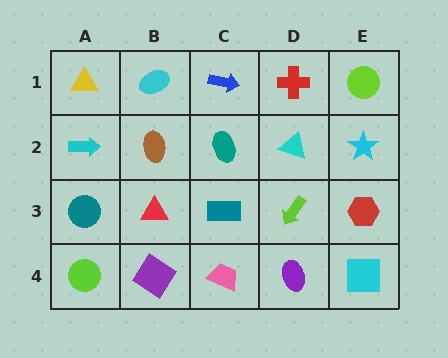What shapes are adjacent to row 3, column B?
A brown ellipse (row 2, column B), a purple diamond (row 4, column B), a teal circle (row 3, column A), a teal rectangle (row 3, column C).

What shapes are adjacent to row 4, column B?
A red triangle (row 3, column B), a lime circle (row 4, column A), a pink trapezoid (row 4, column C).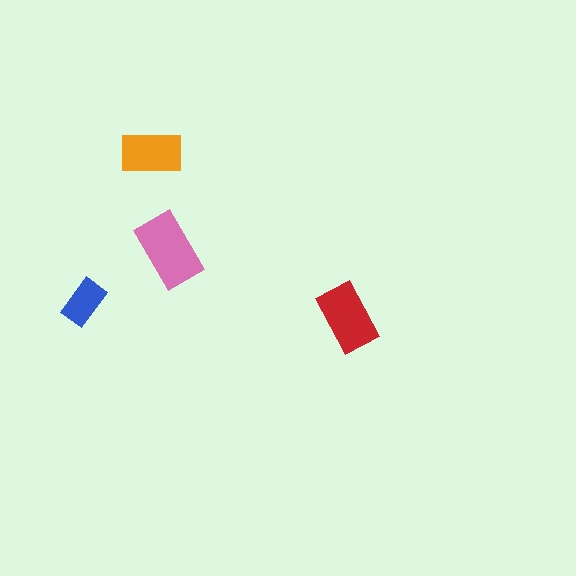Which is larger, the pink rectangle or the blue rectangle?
The pink one.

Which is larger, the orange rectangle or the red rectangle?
The red one.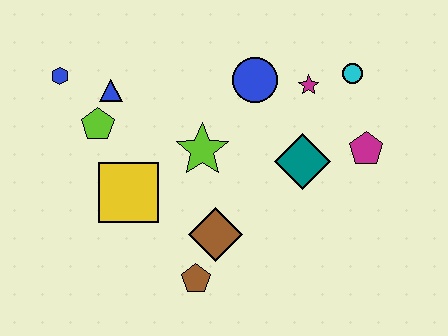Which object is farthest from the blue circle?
The brown pentagon is farthest from the blue circle.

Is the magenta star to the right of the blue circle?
Yes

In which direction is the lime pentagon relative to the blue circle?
The lime pentagon is to the left of the blue circle.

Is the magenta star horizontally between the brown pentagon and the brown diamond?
No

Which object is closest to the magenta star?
The cyan circle is closest to the magenta star.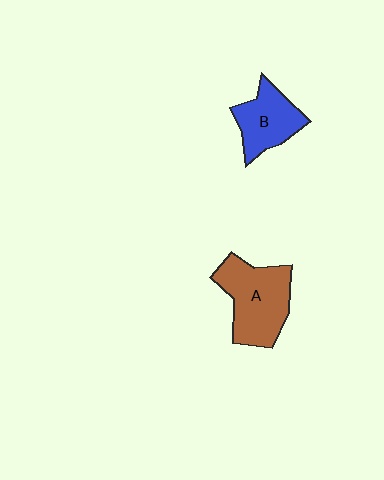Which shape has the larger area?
Shape A (brown).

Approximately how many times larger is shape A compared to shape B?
Approximately 1.4 times.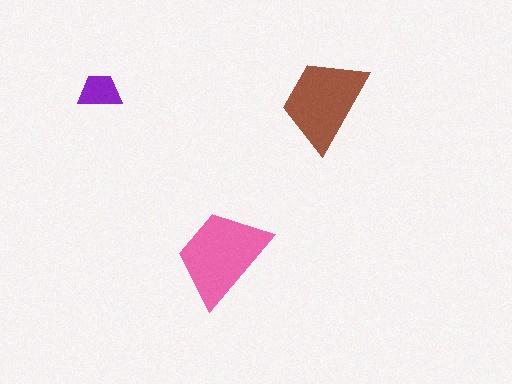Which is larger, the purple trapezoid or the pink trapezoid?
The pink one.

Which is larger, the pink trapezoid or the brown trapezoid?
The pink one.